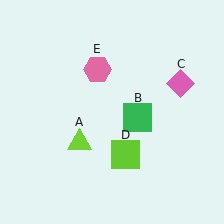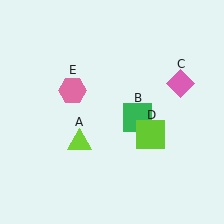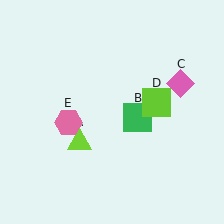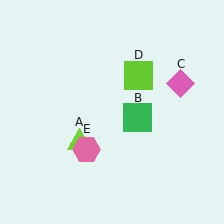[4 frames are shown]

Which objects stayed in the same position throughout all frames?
Lime triangle (object A) and green square (object B) and pink diamond (object C) remained stationary.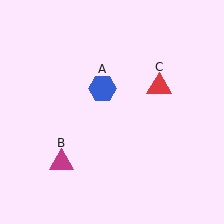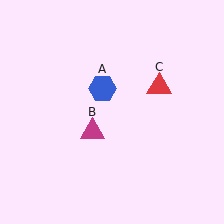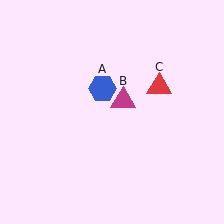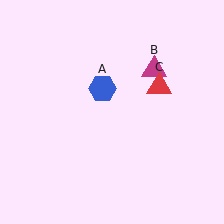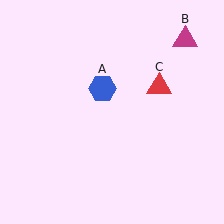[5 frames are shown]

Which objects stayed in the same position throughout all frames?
Blue hexagon (object A) and red triangle (object C) remained stationary.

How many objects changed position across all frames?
1 object changed position: magenta triangle (object B).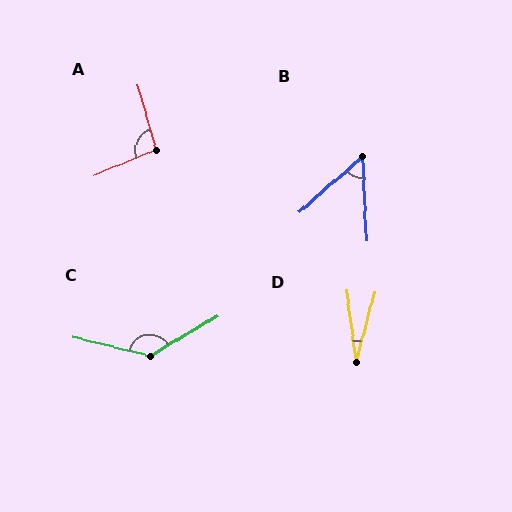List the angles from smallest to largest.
D (22°), B (52°), A (97°), C (136°).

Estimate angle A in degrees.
Approximately 97 degrees.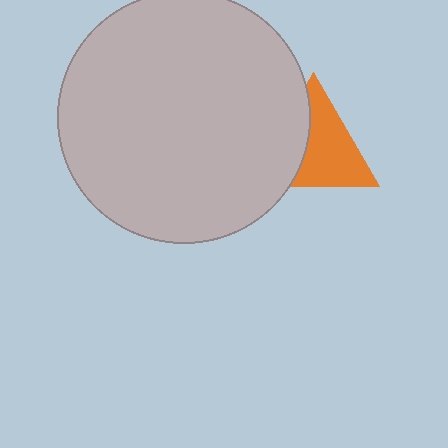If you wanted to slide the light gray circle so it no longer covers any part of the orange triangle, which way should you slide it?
Slide it left — that is the most direct way to separate the two shapes.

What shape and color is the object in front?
The object in front is a light gray circle.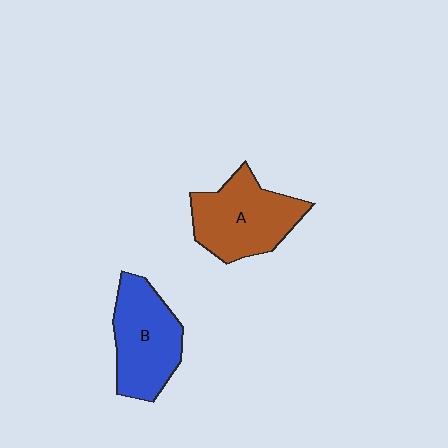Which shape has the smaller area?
Shape B (blue).